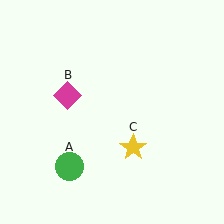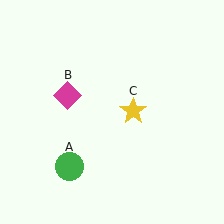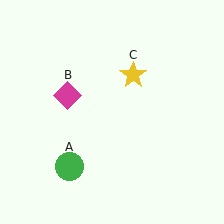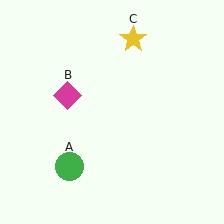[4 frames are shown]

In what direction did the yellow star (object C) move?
The yellow star (object C) moved up.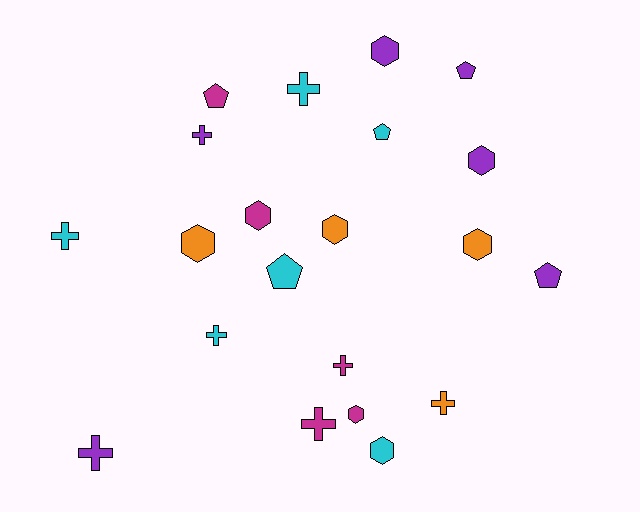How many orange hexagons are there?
There are 3 orange hexagons.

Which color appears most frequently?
Purple, with 6 objects.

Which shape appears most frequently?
Cross, with 8 objects.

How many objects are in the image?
There are 21 objects.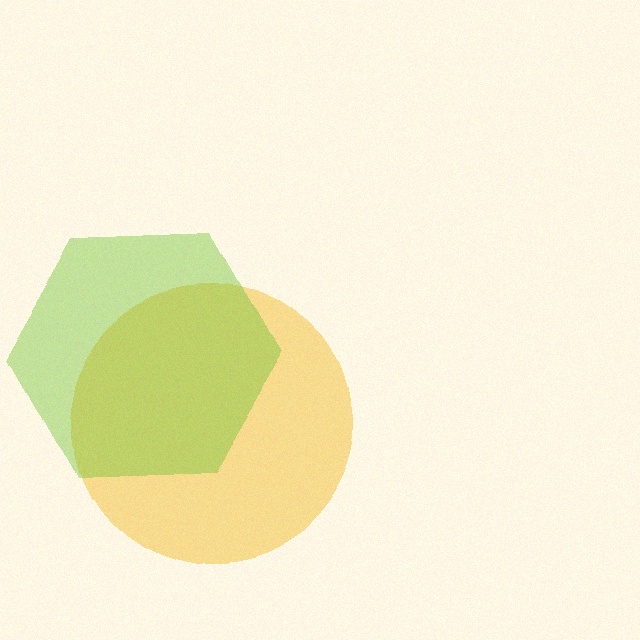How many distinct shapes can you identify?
There are 2 distinct shapes: a yellow circle, a lime hexagon.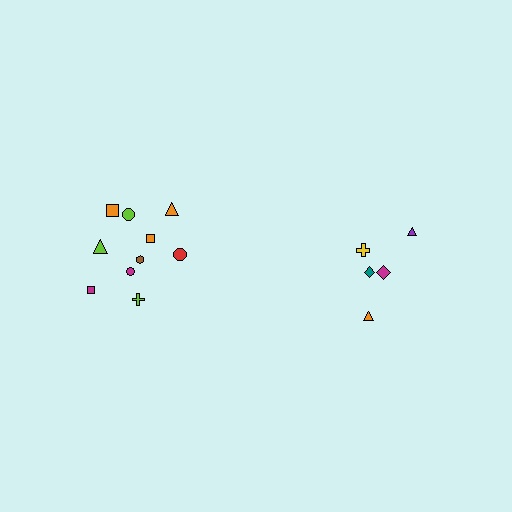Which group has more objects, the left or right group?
The left group.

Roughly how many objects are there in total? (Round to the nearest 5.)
Roughly 15 objects in total.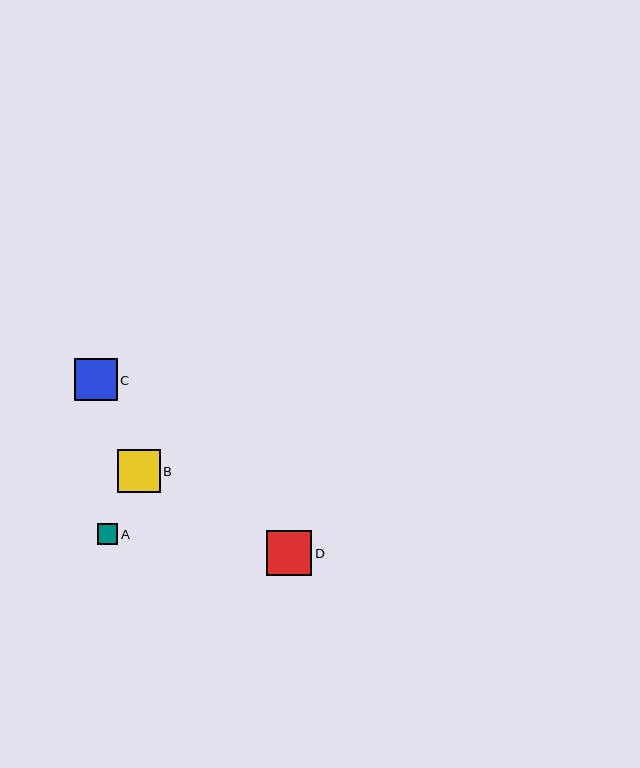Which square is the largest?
Square D is the largest with a size of approximately 45 pixels.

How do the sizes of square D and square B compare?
Square D and square B are approximately the same size.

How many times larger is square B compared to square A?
Square B is approximately 2.1 times the size of square A.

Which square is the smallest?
Square A is the smallest with a size of approximately 21 pixels.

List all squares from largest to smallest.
From largest to smallest: D, B, C, A.